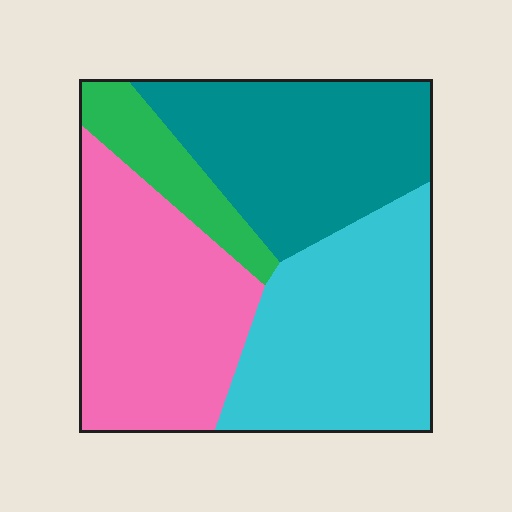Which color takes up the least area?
Green, at roughly 10%.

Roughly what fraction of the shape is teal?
Teal takes up between a sixth and a third of the shape.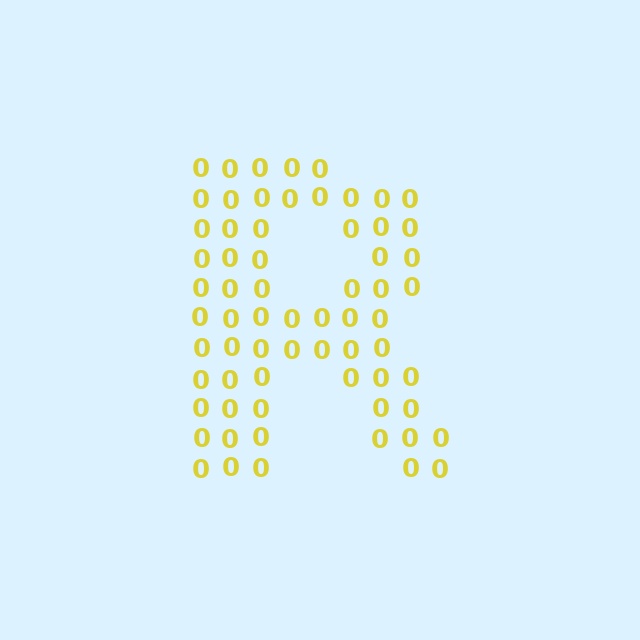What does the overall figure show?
The overall figure shows the letter R.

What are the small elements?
The small elements are digit 0's.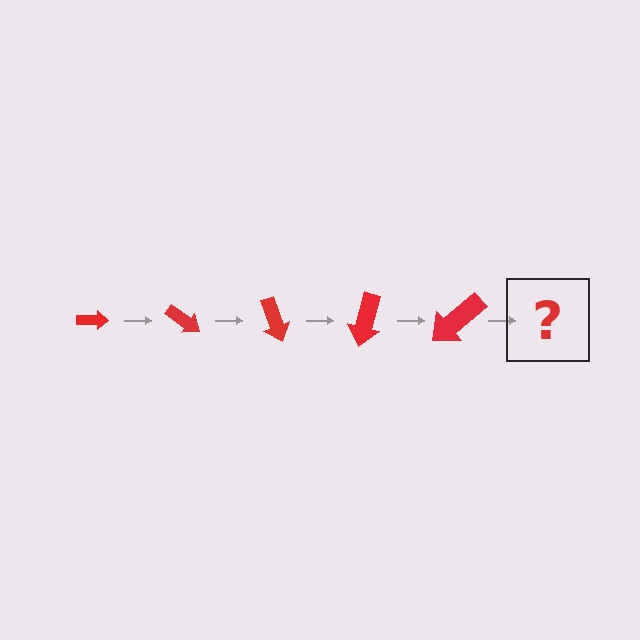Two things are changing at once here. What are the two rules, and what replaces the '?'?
The two rules are that the arrow grows larger each step and it rotates 35 degrees each step. The '?' should be an arrow, larger than the previous one and rotated 175 degrees from the start.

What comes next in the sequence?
The next element should be an arrow, larger than the previous one and rotated 175 degrees from the start.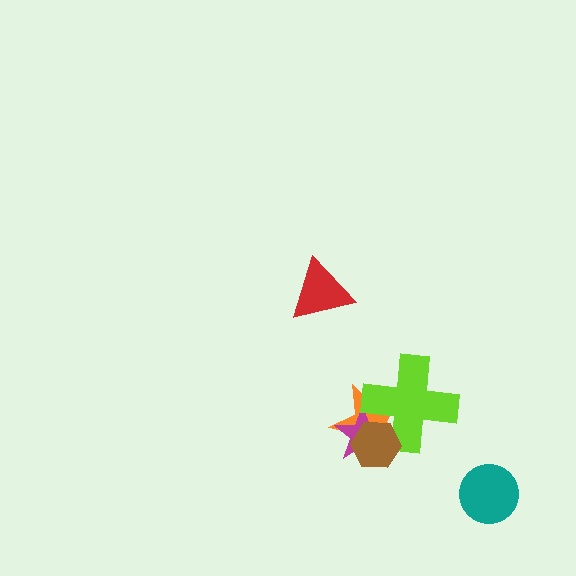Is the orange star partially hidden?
Yes, it is partially covered by another shape.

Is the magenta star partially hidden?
Yes, it is partially covered by another shape.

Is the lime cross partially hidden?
Yes, it is partially covered by another shape.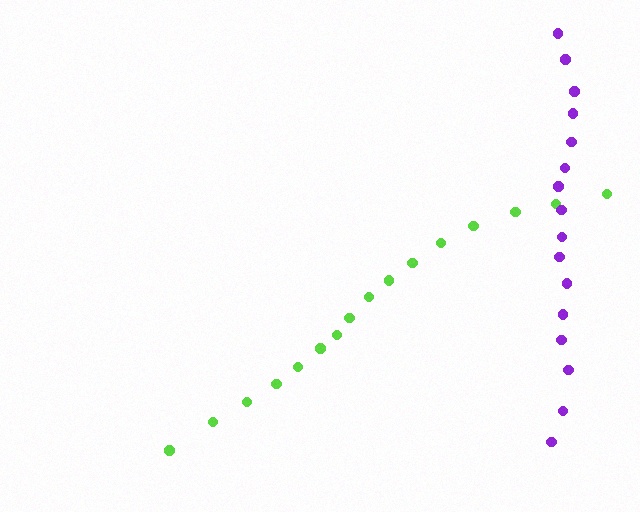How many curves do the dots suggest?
There are 2 distinct paths.